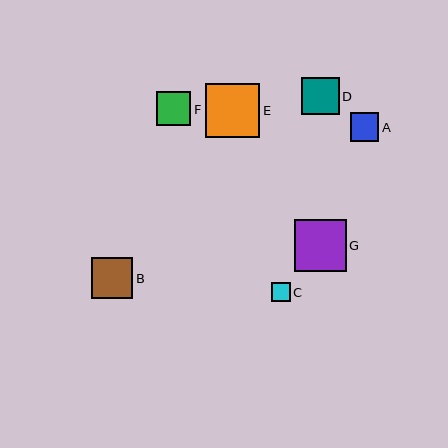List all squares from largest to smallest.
From largest to smallest: E, G, B, D, F, A, C.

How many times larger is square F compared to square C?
Square F is approximately 1.8 times the size of square C.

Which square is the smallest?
Square C is the smallest with a size of approximately 18 pixels.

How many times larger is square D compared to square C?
Square D is approximately 2.0 times the size of square C.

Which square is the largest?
Square E is the largest with a size of approximately 54 pixels.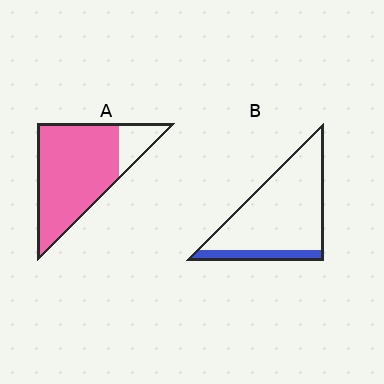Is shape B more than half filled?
No.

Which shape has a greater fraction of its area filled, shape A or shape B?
Shape A.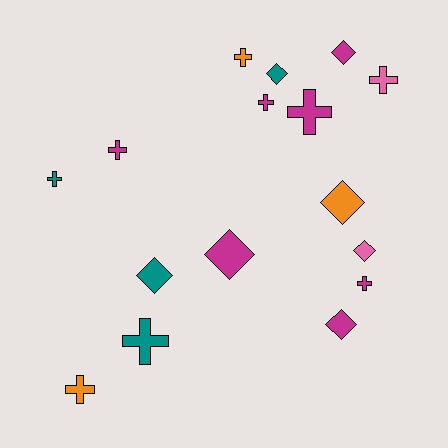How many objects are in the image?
There are 16 objects.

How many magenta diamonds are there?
There are 3 magenta diamonds.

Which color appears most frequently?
Magenta, with 7 objects.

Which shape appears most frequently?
Cross, with 9 objects.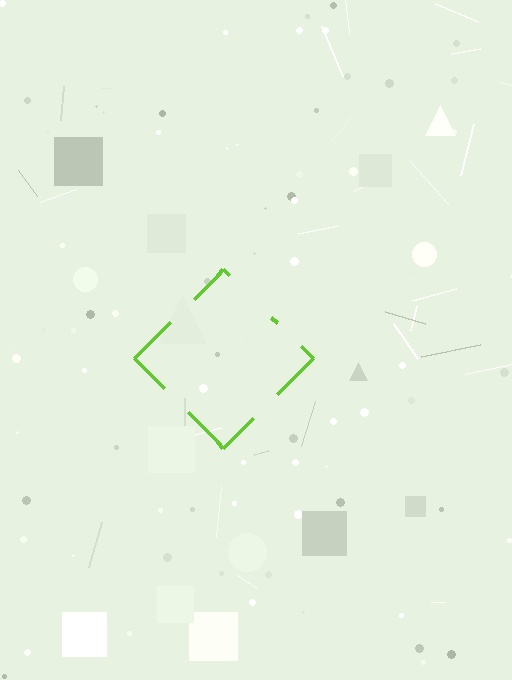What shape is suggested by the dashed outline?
The dashed outline suggests a diamond.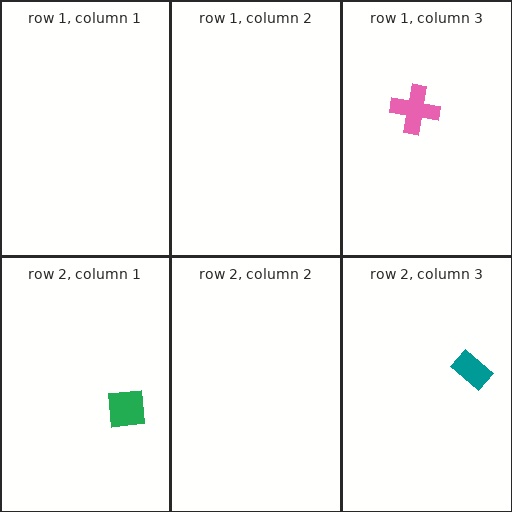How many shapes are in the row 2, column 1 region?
1.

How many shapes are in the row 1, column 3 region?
1.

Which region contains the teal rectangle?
The row 2, column 3 region.